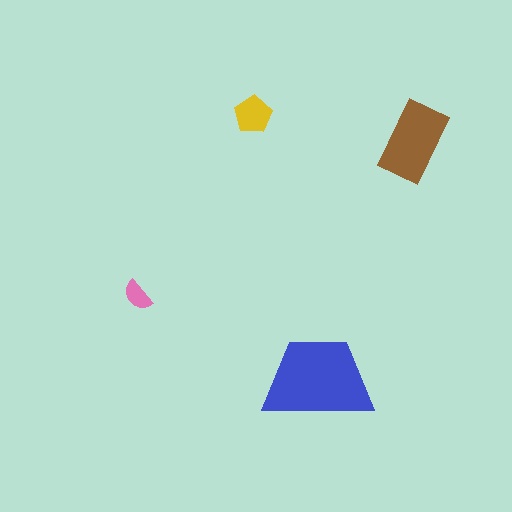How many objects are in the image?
There are 4 objects in the image.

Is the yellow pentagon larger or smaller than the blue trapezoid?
Smaller.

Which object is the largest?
The blue trapezoid.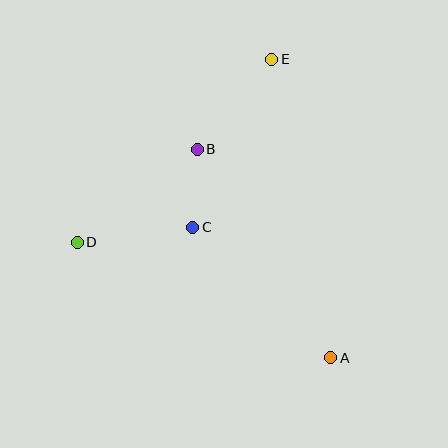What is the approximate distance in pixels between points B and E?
The distance between B and E is approximately 117 pixels.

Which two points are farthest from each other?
Points A and E are farthest from each other.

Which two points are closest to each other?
Points B and C are closest to each other.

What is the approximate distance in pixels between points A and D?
The distance between A and D is approximately 279 pixels.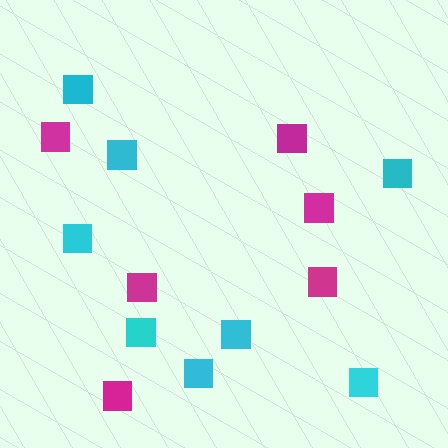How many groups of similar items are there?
There are 2 groups: one group of magenta squares (6) and one group of cyan squares (8).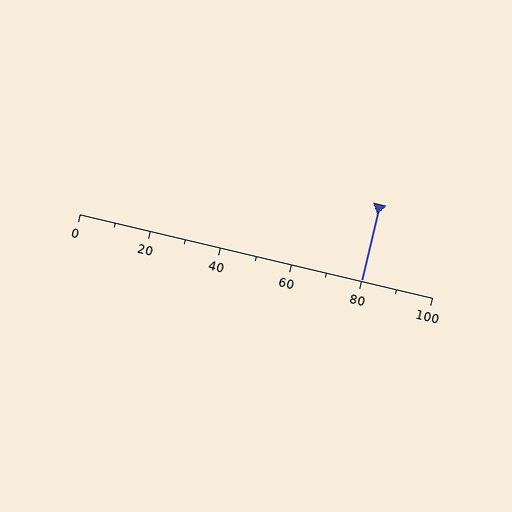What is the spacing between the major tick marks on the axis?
The major ticks are spaced 20 apart.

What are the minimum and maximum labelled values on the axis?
The axis runs from 0 to 100.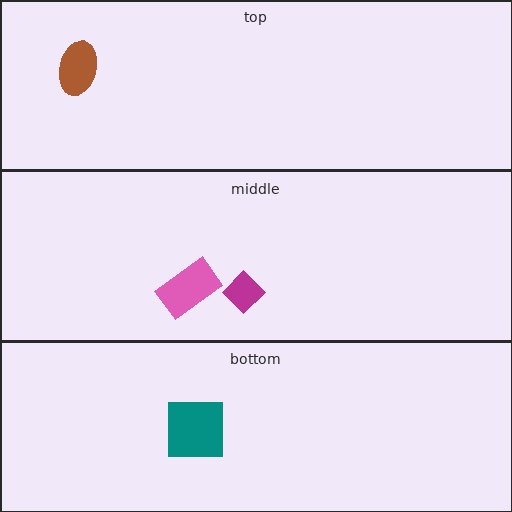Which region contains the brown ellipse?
The top region.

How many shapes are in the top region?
1.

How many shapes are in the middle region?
2.